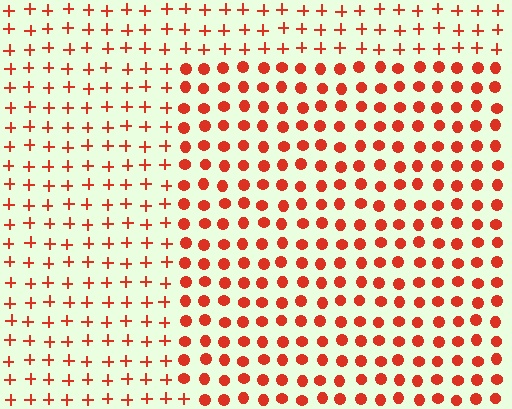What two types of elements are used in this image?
The image uses circles inside the rectangle region and plus signs outside it.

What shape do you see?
I see a rectangle.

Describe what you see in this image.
The image is filled with small red elements arranged in a uniform grid. A rectangle-shaped region contains circles, while the surrounding area contains plus signs. The boundary is defined purely by the change in element shape.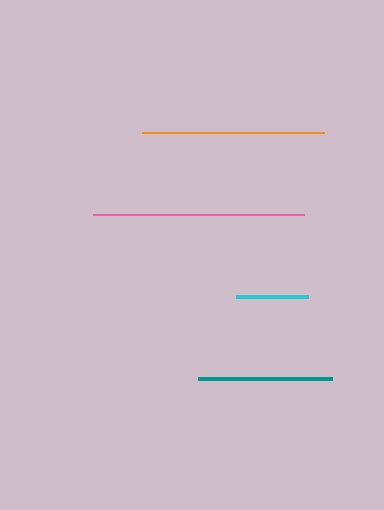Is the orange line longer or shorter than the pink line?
The pink line is longer than the orange line.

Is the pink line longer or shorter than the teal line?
The pink line is longer than the teal line.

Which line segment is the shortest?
The cyan line is the shortest at approximately 72 pixels.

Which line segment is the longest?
The pink line is the longest at approximately 211 pixels.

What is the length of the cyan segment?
The cyan segment is approximately 72 pixels long.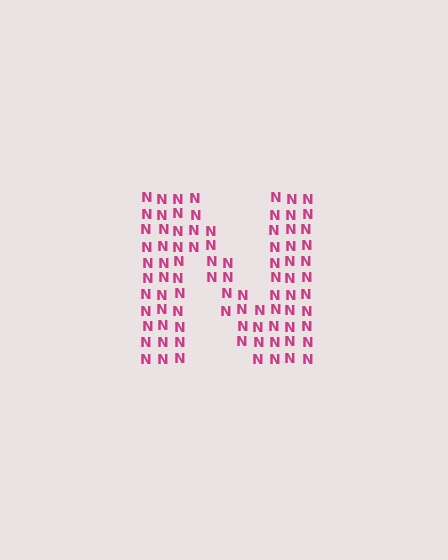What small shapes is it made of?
It is made of small letter N's.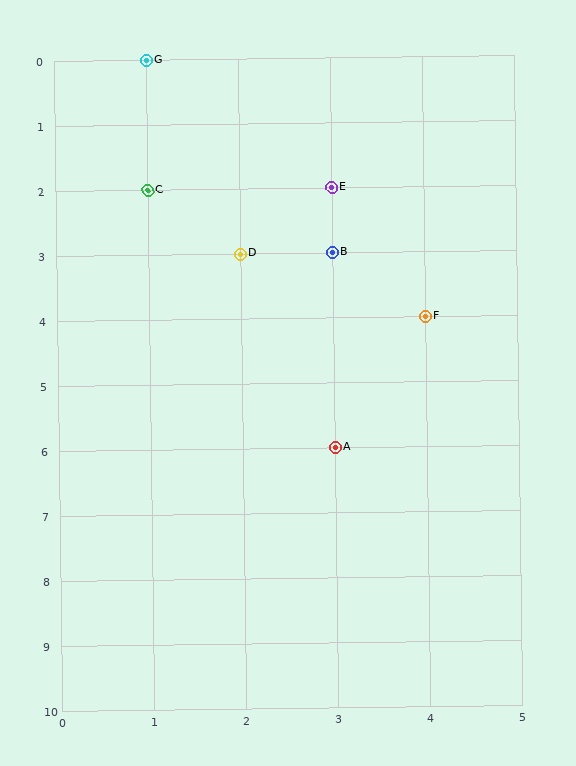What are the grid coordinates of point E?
Point E is at grid coordinates (3, 2).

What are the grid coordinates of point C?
Point C is at grid coordinates (1, 2).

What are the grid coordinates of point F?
Point F is at grid coordinates (4, 4).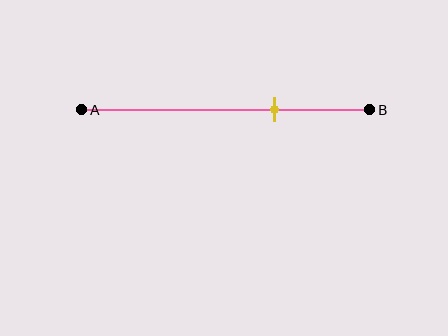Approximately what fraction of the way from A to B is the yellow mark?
The yellow mark is approximately 65% of the way from A to B.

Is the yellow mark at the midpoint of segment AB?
No, the mark is at about 65% from A, not at the 50% midpoint.